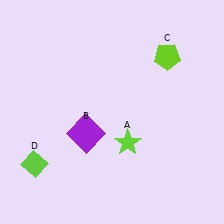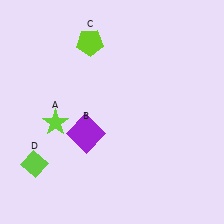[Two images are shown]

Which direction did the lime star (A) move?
The lime star (A) moved left.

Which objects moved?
The objects that moved are: the lime star (A), the lime pentagon (C).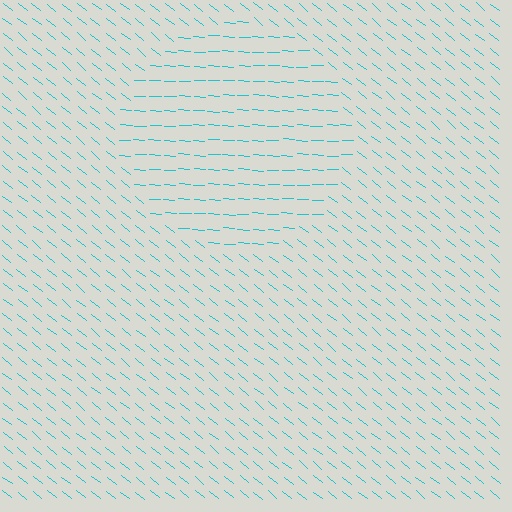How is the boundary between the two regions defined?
The boundary is defined purely by a change in line orientation (approximately 35 degrees difference). All lines are the same color and thickness.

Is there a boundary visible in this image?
Yes, there is a texture boundary formed by a change in line orientation.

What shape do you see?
I see a circle.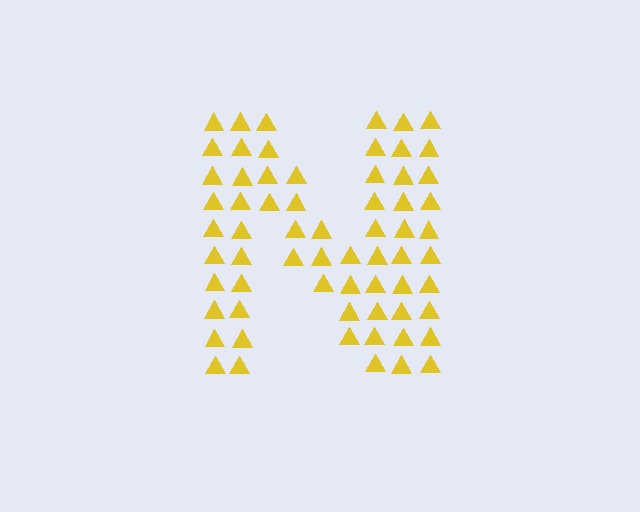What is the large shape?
The large shape is the letter N.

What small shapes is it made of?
It is made of small triangles.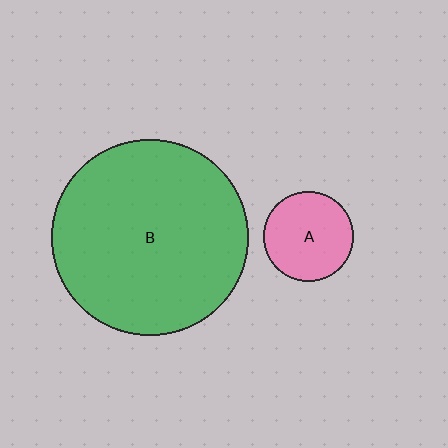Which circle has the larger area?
Circle B (green).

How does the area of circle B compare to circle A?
Approximately 4.7 times.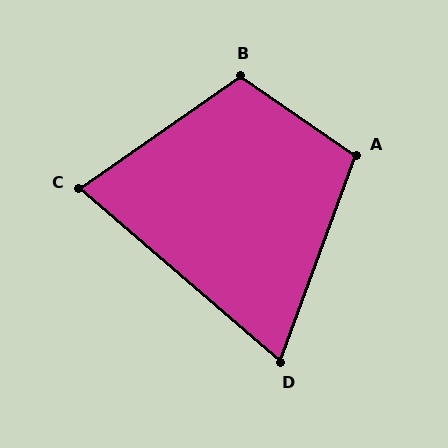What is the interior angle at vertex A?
Approximately 104 degrees (obtuse).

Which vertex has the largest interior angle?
B, at approximately 111 degrees.